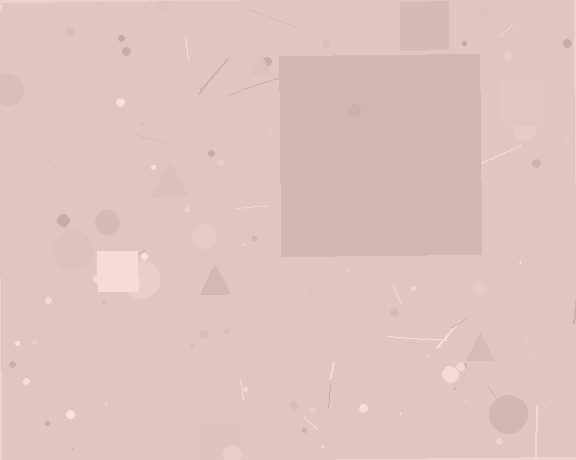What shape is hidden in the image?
A square is hidden in the image.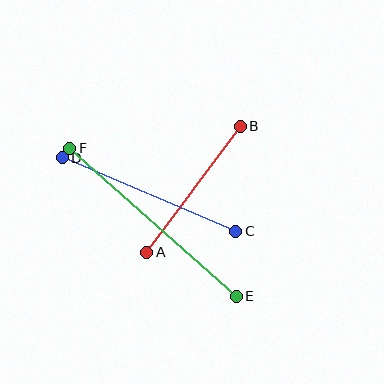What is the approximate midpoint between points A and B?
The midpoint is at approximately (194, 189) pixels.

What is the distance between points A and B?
The distance is approximately 157 pixels.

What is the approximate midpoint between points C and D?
The midpoint is at approximately (149, 194) pixels.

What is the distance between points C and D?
The distance is approximately 189 pixels.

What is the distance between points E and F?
The distance is approximately 223 pixels.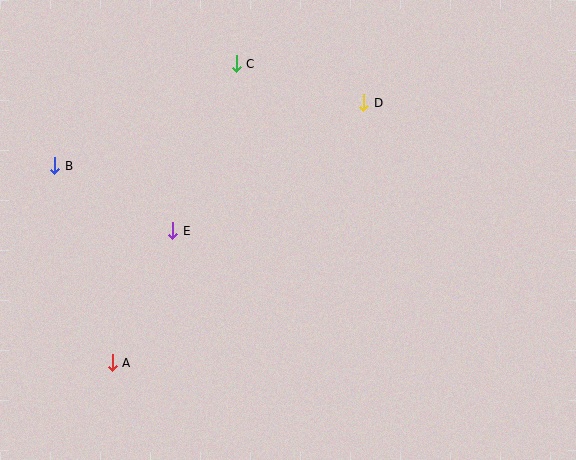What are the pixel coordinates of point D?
Point D is at (364, 103).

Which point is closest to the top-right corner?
Point D is closest to the top-right corner.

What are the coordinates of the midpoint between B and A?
The midpoint between B and A is at (84, 264).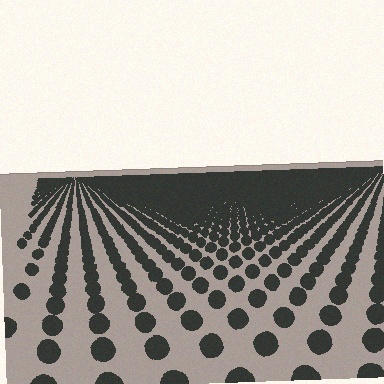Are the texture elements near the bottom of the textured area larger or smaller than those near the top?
Larger. Near the bottom, elements are closer to the viewer and appear at a bigger on-screen size.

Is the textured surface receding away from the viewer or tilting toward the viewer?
The surface is receding away from the viewer. Texture elements get smaller and denser toward the top.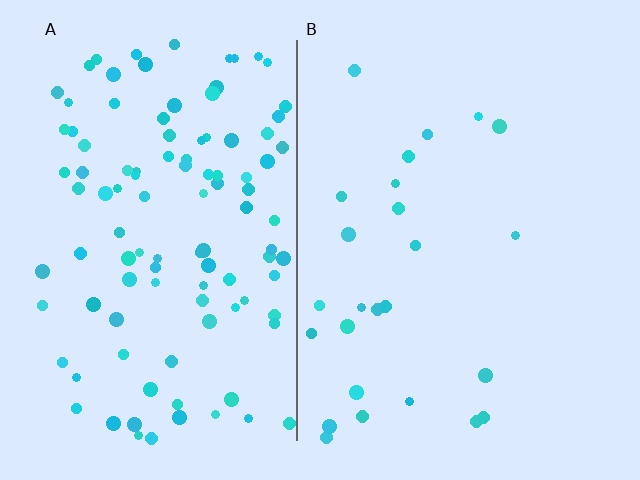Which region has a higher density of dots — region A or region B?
A (the left).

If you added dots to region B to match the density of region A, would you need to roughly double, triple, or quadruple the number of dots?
Approximately quadruple.